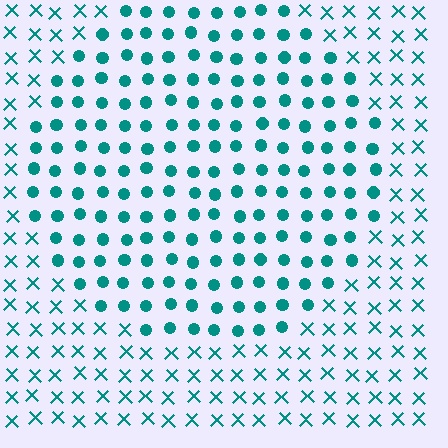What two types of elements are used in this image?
The image uses circles inside the circle region and X marks outside it.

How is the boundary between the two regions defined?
The boundary is defined by a change in element shape: circles inside vs. X marks outside. All elements share the same color and spacing.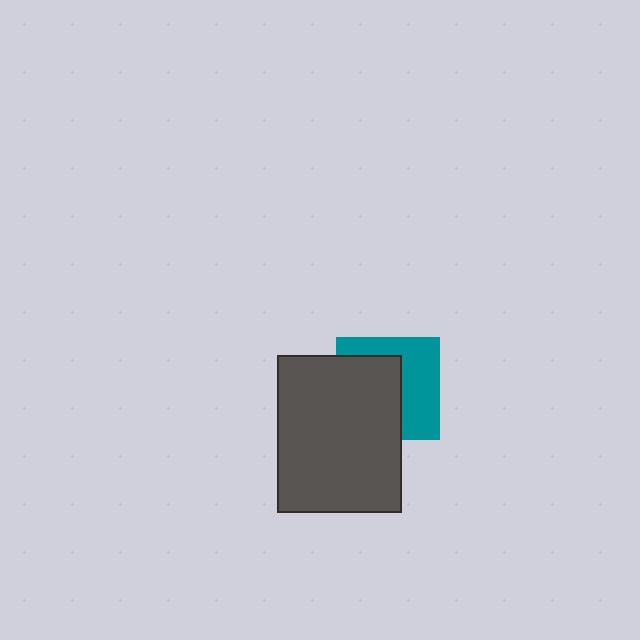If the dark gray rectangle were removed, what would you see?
You would see the complete teal square.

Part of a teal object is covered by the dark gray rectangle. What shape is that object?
It is a square.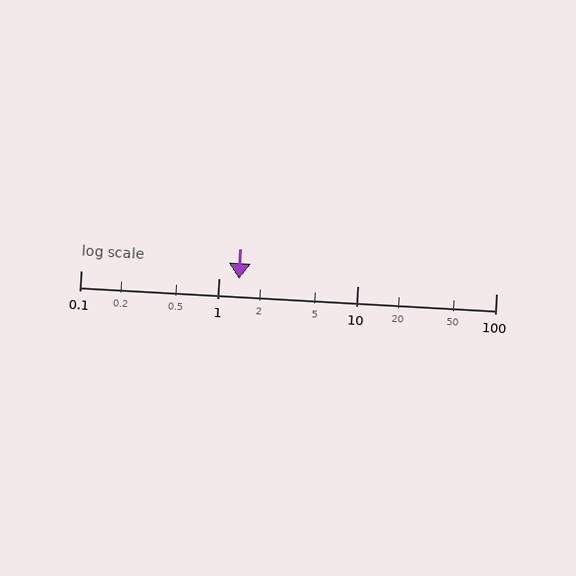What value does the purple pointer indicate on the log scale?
The pointer indicates approximately 1.4.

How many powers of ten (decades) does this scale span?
The scale spans 3 decades, from 0.1 to 100.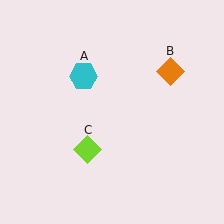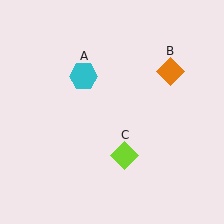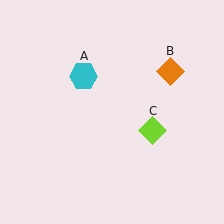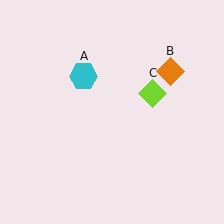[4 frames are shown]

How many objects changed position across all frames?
1 object changed position: lime diamond (object C).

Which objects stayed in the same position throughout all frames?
Cyan hexagon (object A) and orange diamond (object B) remained stationary.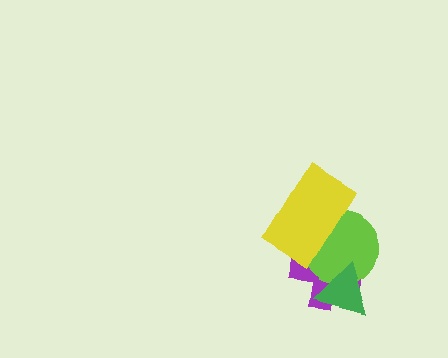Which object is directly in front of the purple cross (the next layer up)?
The lime circle is directly in front of the purple cross.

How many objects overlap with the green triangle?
2 objects overlap with the green triangle.